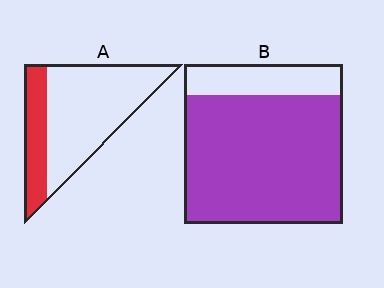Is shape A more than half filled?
No.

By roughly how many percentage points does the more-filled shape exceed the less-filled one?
By roughly 55 percentage points (B over A).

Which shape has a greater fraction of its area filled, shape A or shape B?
Shape B.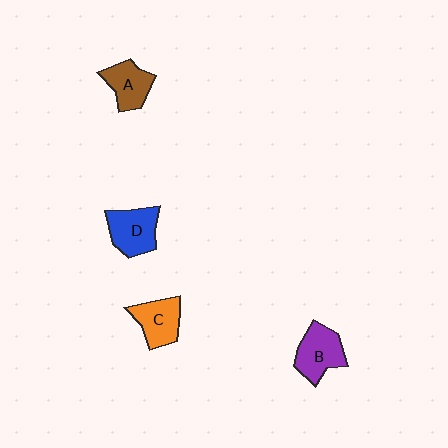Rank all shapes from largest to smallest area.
From largest to smallest: D (blue), B (purple), C (orange), A (brown).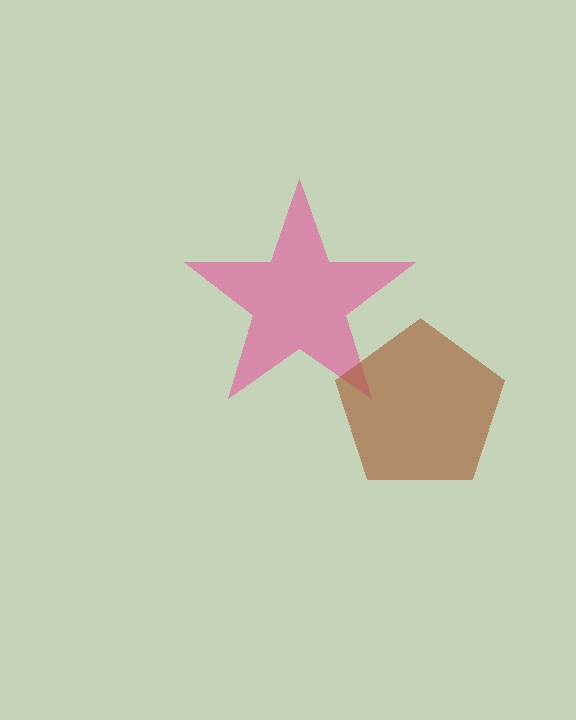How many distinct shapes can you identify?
There are 2 distinct shapes: a pink star, a brown pentagon.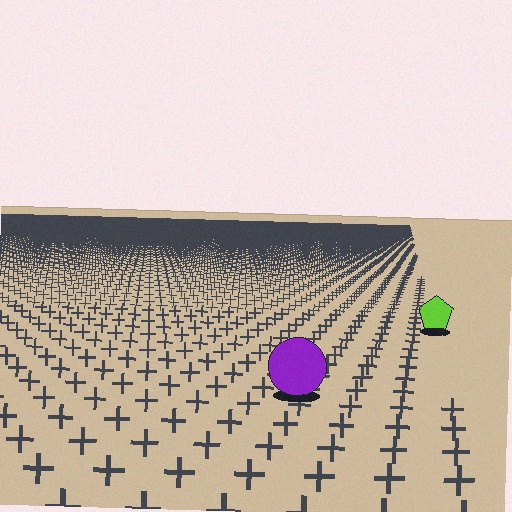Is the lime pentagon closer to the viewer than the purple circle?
No. The purple circle is closer — you can tell from the texture gradient: the ground texture is coarser near it.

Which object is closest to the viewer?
The purple circle is closest. The texture marks near it are larger and more spread out.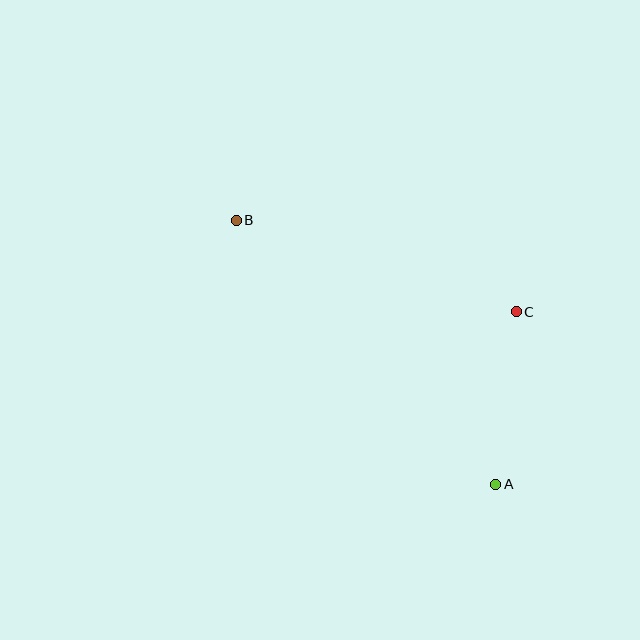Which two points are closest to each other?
Points A and C are closest to each other.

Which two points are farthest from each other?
Points A and B are farthest from each other.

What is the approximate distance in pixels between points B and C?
The distance between B and C is approximately 295 pixels.